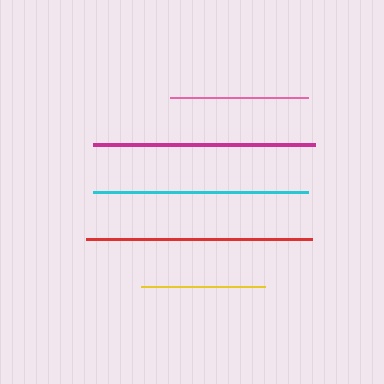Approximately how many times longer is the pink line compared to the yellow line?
The pink line is approximately 1.1 times the length of the yellow line.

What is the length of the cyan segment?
The cyan segment is approximately 215 pixels long.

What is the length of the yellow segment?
The yellow segment is approximately 124 pixels long.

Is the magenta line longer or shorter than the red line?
The red line is longer than the magenta line.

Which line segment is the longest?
The red line is the longest at approximately 226 pixels.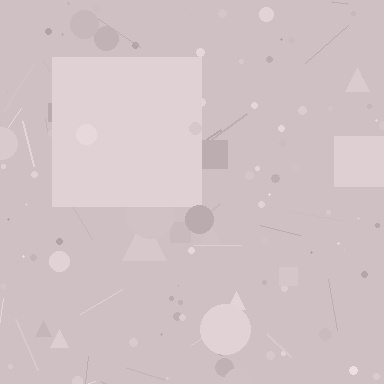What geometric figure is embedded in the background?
A square is embedded in the background.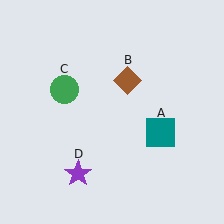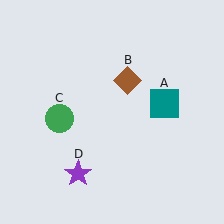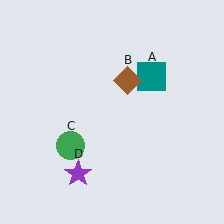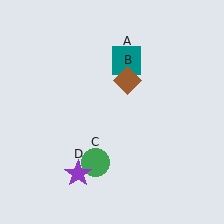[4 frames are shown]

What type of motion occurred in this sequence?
The teal square (object A), green circle (object C) rotated counterclockwise around the center of the scene.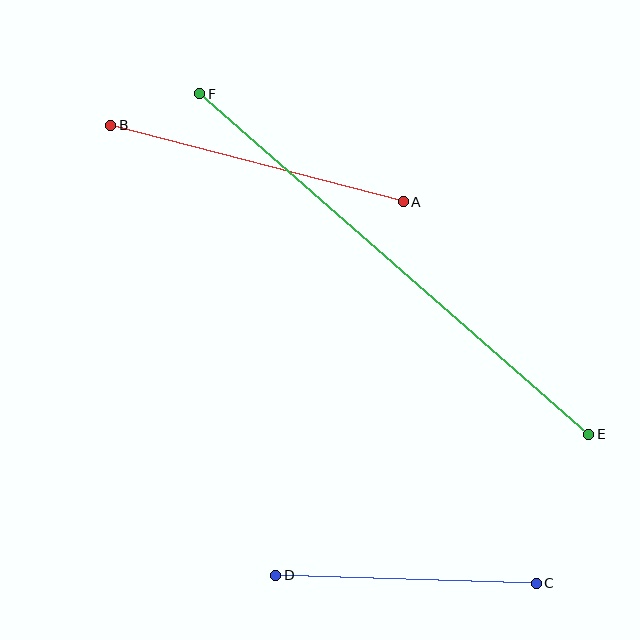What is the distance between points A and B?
The distance is approximately 302 pixels.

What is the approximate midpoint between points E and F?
The midpoint is at approximately (394, 264) pixels.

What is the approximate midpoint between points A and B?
The midpoint is at approximately (257, 163) pixels.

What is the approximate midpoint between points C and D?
The midpoint is at approximately (406, 579) pixels.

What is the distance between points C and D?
The distance is approximately 260 pixels.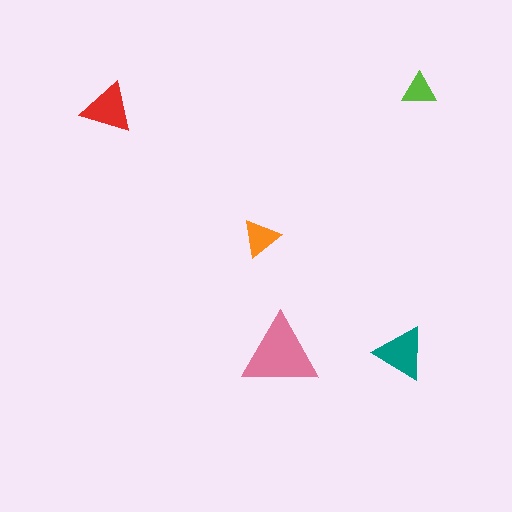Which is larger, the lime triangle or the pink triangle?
The pink one.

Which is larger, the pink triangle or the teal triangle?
The pink one.